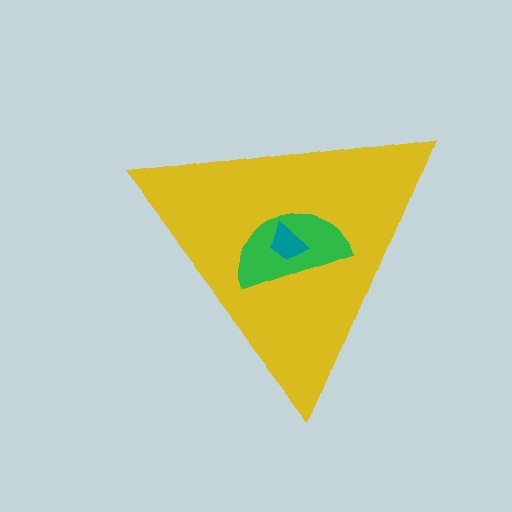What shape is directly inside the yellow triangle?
The green semicircle.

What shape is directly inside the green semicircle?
The teal trapezoid.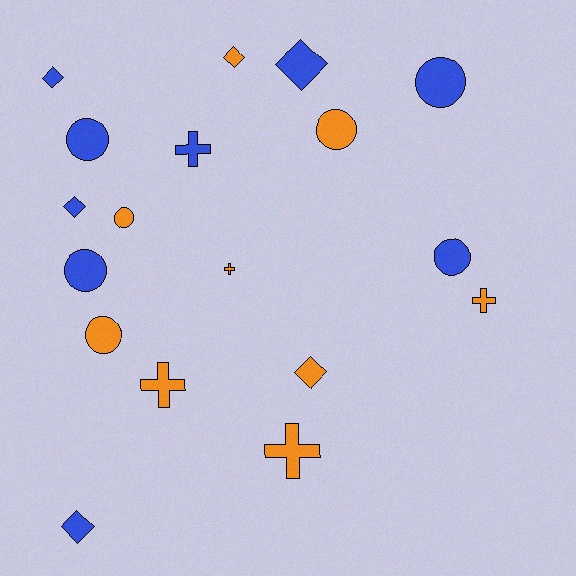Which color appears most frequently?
Blue, with 9 objects.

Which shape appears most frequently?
Circle, with 7 objects.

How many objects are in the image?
There are 18 objects.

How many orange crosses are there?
There are 4 orange crosses.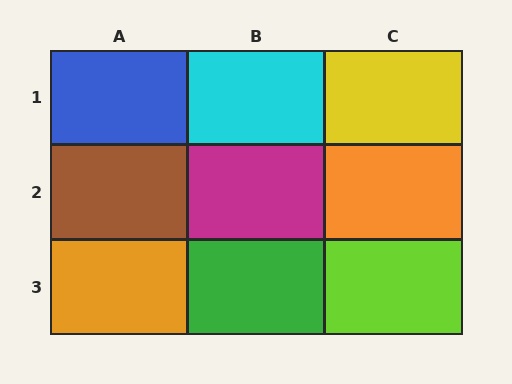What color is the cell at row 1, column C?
Yellow.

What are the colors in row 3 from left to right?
Orange, green, lime.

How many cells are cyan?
1 cell is cyan.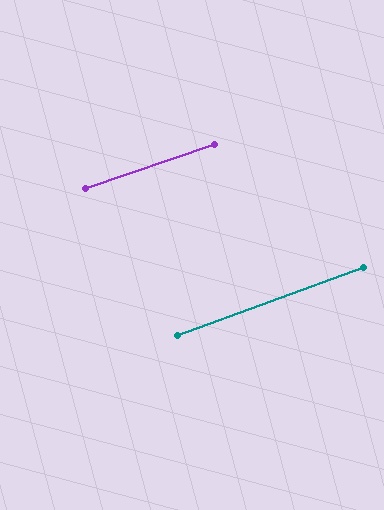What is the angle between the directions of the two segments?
Approximately 1 degree.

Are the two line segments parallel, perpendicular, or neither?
Parallel — their directions differ by only 1.1°.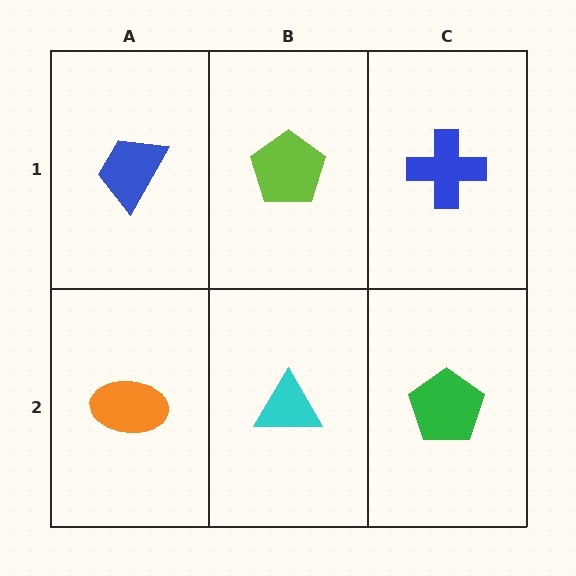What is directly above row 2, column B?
A lime pentagon.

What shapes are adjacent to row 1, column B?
A cyan triangle (row 2, column B), a blue trapezoid (row 1, column A), a blue cross (row 1, column C).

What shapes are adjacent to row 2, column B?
A lime pentagon (row 1, column B), an orange ellipse (row 2, column A), a green pentagon (row 2, column C).